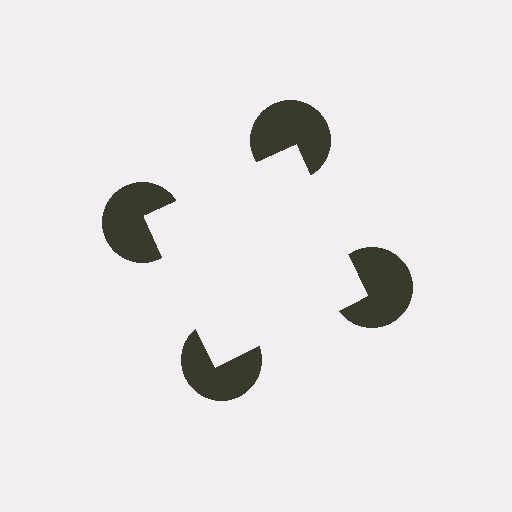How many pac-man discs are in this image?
There are 4 — one at each vertex of the illusory square.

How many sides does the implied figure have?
4 sides.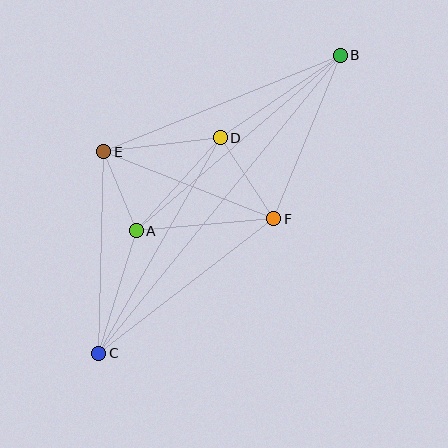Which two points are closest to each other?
Points A and E are closest to each other.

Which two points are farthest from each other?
Points B and C are farthest from each other.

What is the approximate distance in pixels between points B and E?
The distance between B and E is approximately 255 pixels.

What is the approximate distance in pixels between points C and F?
The distance between C and F is approximately 221 pixels.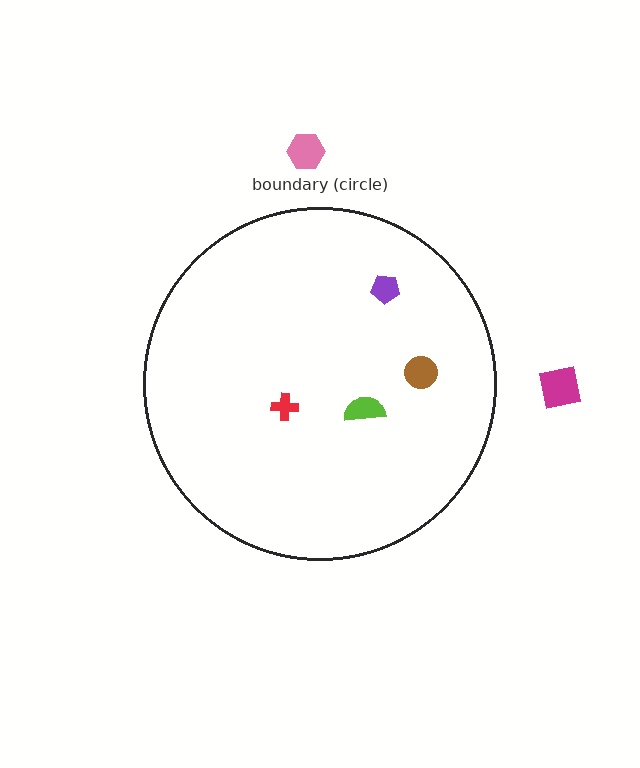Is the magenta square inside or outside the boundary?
Outside.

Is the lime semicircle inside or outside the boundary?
Inside.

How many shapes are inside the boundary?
4 inside, 2 outside.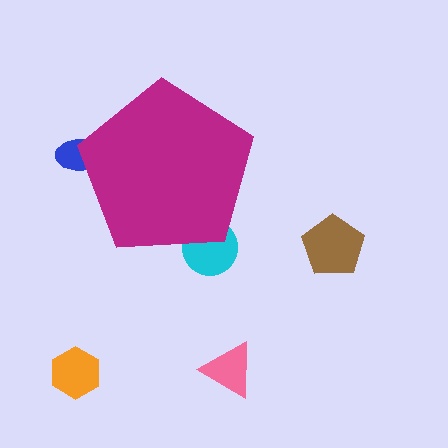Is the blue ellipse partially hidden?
Yes, the blue ellipse is partially hidden behind the magenta pentagon.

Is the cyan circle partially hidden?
Yes, the cyan circle is partially hidden behind the magenta pentagon.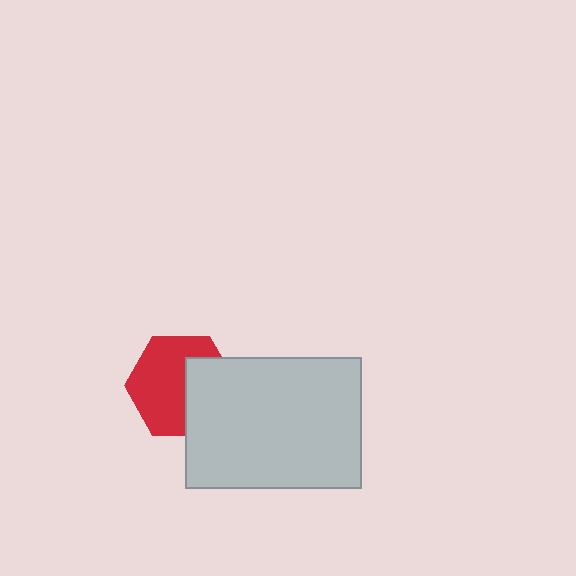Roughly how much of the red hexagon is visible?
About half of it is visible (roughly 63%).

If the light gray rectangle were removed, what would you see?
You would see the complete red hexagon.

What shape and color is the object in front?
The object in front is a light gray rectangle.